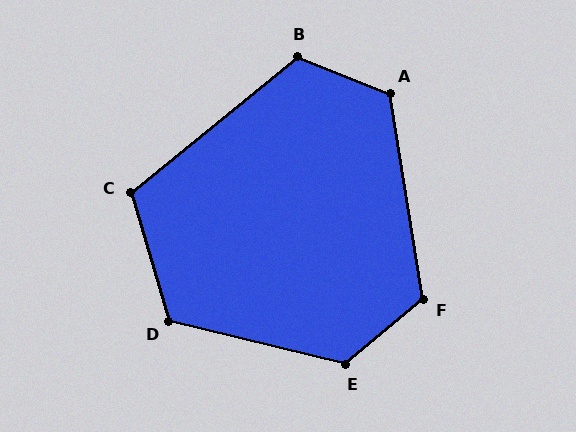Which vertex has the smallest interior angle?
C, at approximately 113 degrees.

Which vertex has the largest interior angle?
E, at approximately 126 degrees.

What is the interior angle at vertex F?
Approximately 121 degrees (obtuse).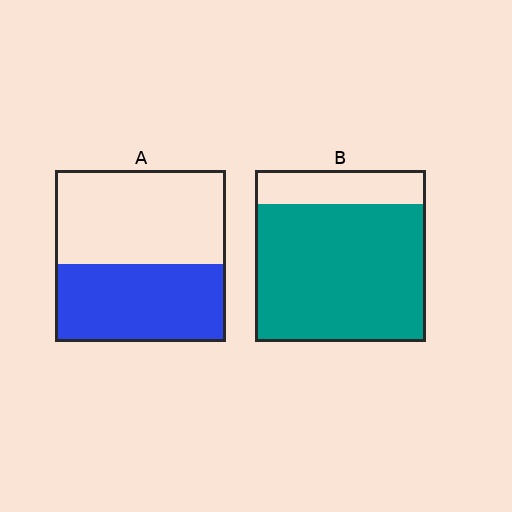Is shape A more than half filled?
No.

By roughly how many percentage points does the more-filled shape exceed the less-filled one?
By roughly 35 percentage points (B over A).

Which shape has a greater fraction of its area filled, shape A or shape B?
Shape B.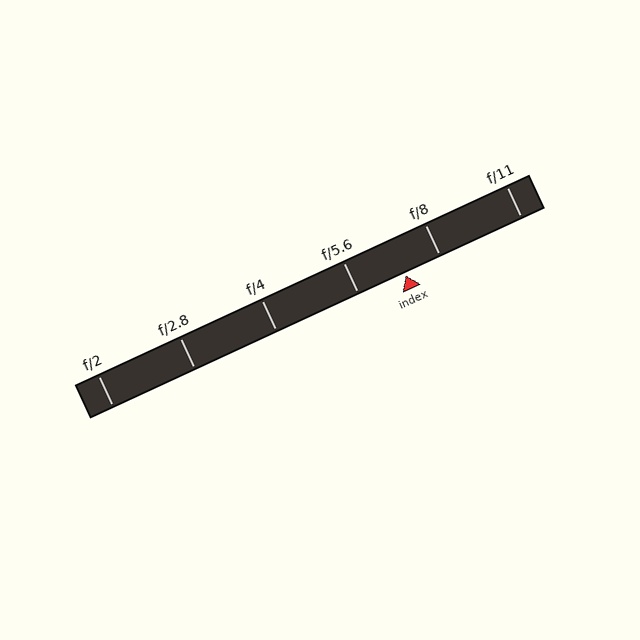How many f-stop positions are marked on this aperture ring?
There are 6 f-stop positions marked.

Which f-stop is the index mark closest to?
The index mark is closest to f/8.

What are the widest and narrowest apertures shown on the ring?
The widest aperture shown is f/2 and the narrowest is f/11.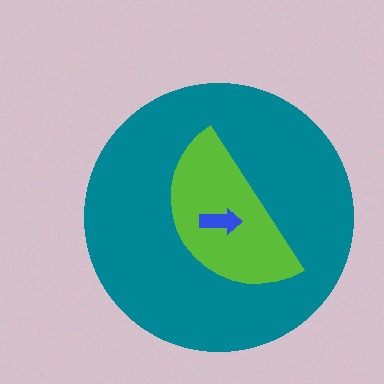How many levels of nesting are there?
3.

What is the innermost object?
The blue arrow.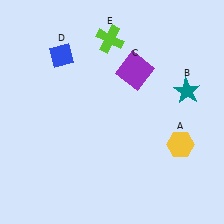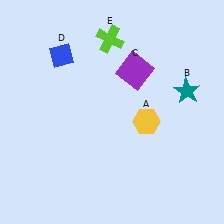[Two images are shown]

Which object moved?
The yellow hexagon (A) moved left.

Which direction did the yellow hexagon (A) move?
The yellow hexagon (A) moved left.